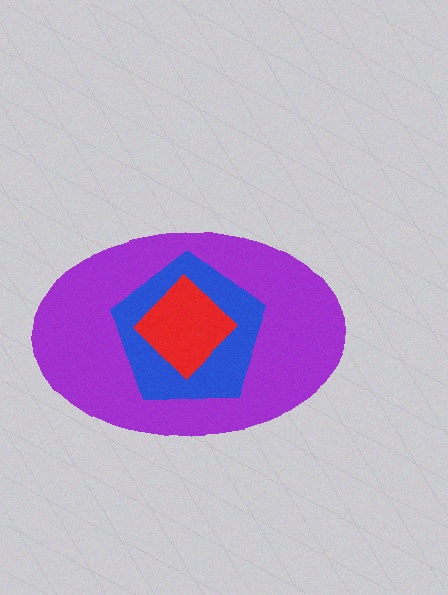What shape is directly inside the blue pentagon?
The red diamond.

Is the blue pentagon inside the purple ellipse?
Yes.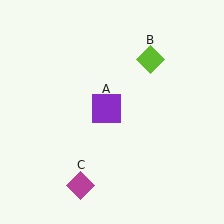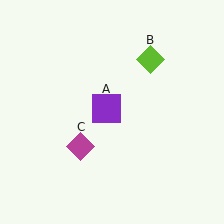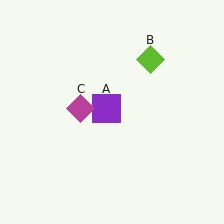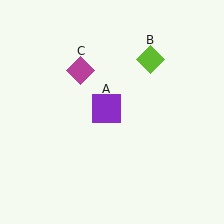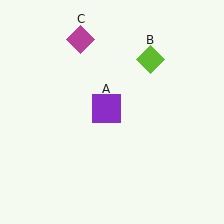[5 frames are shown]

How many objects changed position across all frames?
1 object changed position: magenta diamond (object C).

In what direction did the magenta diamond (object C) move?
The magenta diamond (object C) moved up.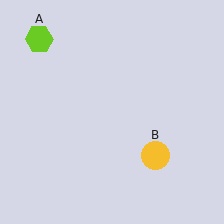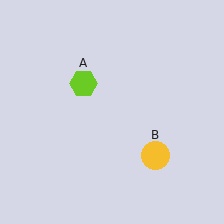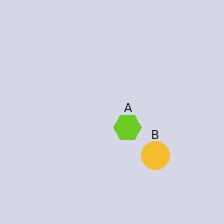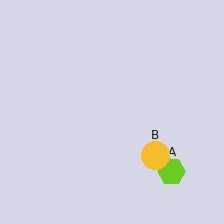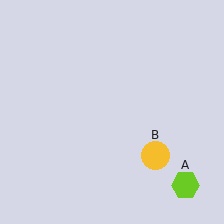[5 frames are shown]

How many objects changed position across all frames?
1 object changed position: lime hexagon (object A).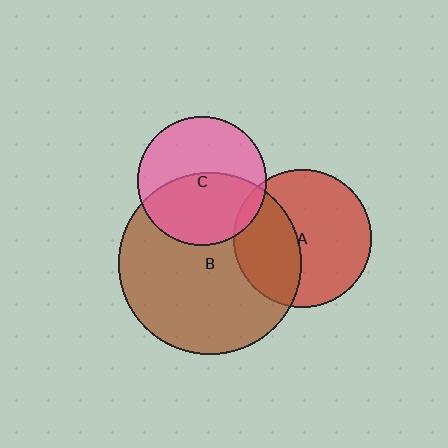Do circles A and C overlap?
Yes.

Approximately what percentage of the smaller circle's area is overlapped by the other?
Approximately 5%.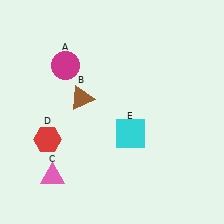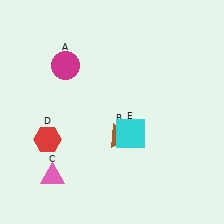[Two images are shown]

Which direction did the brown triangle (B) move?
The brown triangle (B) moved right.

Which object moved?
The brown triangle (B) moved right.